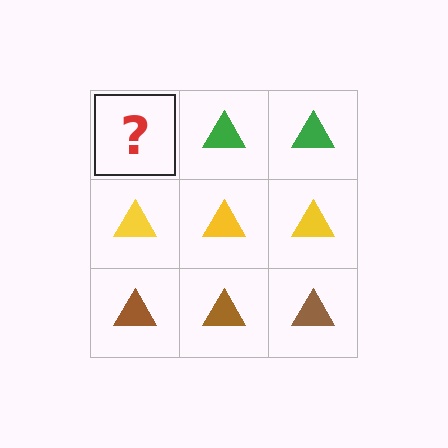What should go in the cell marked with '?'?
The missing cell should contain a green triangle.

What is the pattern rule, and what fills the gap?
The rule is that each row has a consistent color. The gap should be filled with a green triangle.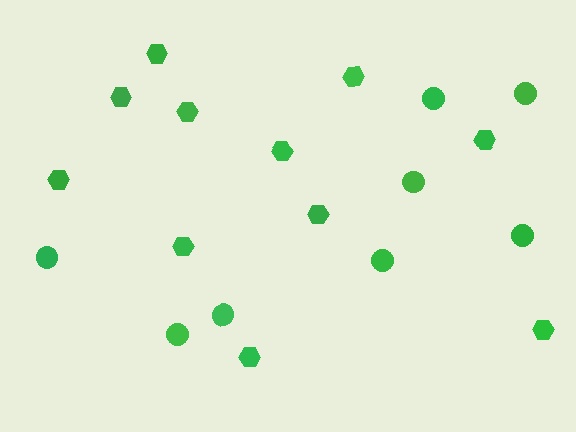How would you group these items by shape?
There are 2 groups: one group of circles (8) and one group of hexagons (11).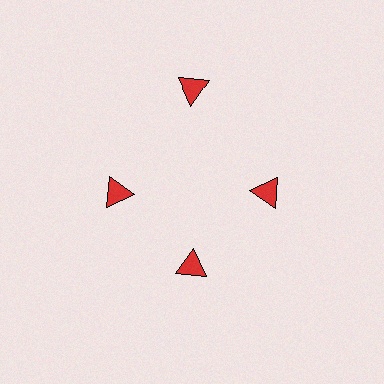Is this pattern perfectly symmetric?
No. The 4 red triangles are arranged in a ring, but one element near the 12 o'clock position is pushed outward from the center, breaking the 4-fold rotational symmetry.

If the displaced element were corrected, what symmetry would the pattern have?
It would have 4-fold rotational symmetry — the pattern would map onto itself every 90 degrees.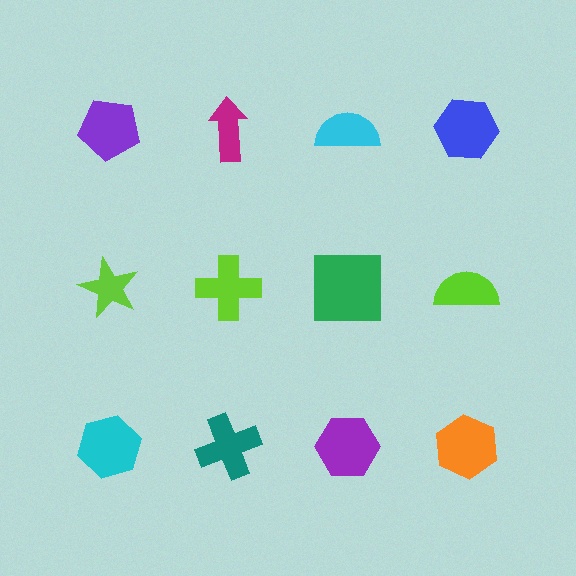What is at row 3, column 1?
A cyan hexagon.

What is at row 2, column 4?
A lime semicircle.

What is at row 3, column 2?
A teal cross.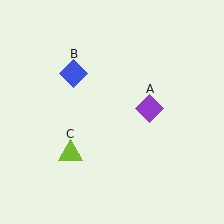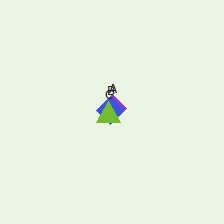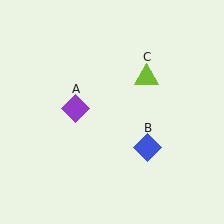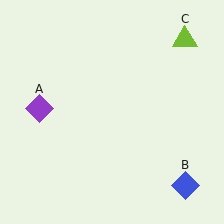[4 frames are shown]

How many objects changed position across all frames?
3 objects changed position: purple diamond (object A), blue diamond (object B), lime triangle (object C).